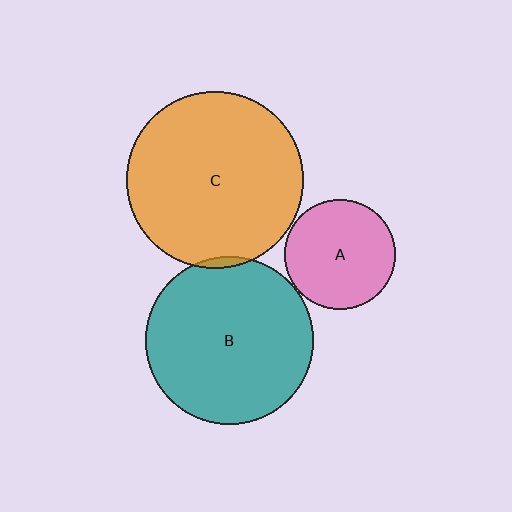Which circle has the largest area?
Circle C (orange).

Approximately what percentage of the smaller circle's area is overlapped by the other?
Approximately 5%.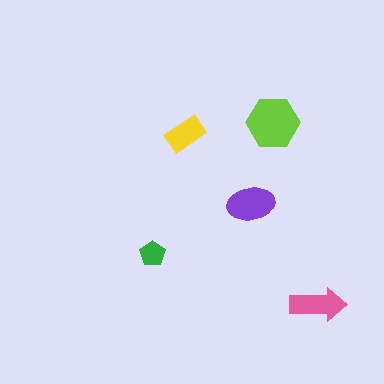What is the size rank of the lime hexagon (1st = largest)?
1st.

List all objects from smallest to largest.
The green pentagon, the yellow rectangle, the pink arrow, the purple ellipse, the lime hexagon.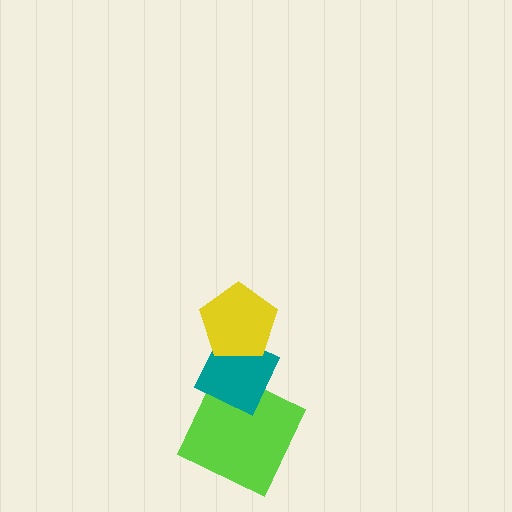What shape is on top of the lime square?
The teal diamond is on top of the lime square.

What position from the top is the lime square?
The lime square is 3rd from the top.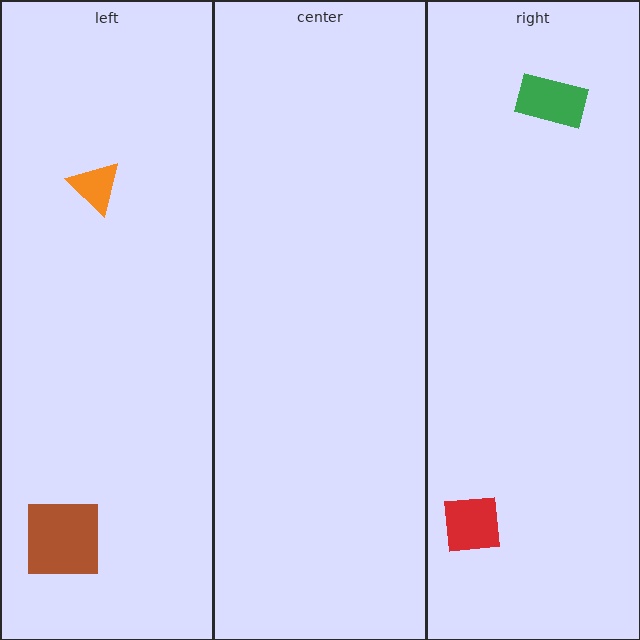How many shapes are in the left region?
2.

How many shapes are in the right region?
2.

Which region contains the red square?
The right region.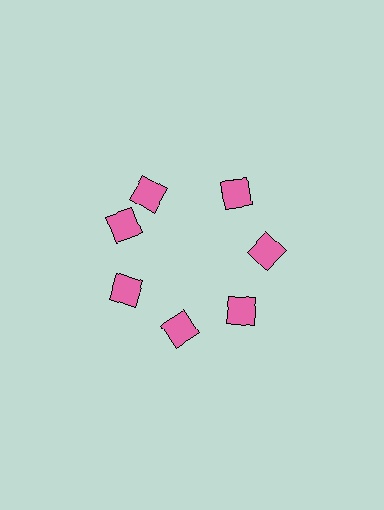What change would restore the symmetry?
The symmetry would be restored by rotating it back into even spacing with its neighbors so that all 7 diamonds sit at equal angles and equal distance from the center.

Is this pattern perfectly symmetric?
No. The 7 pink diamonds are arranged in a ring, but one element near the 12 o'clock position is rotated out of alignment along the ring, breaking the 7-fold rotational symmetry.